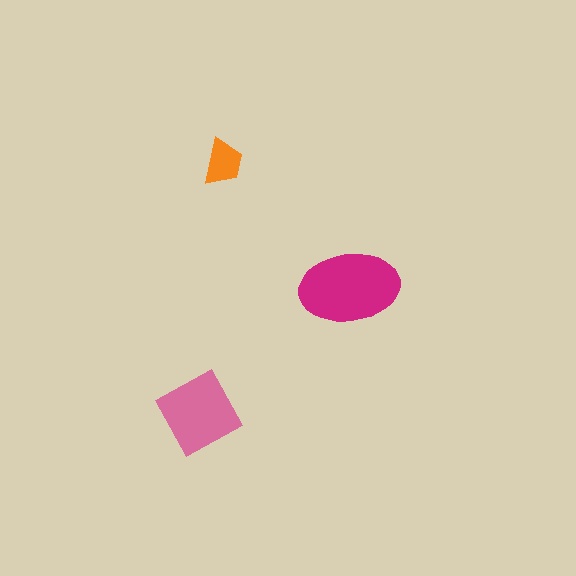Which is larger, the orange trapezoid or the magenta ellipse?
The magenta ellipse.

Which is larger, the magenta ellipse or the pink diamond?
The magenta ellipse.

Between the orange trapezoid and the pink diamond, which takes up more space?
The pink diamond.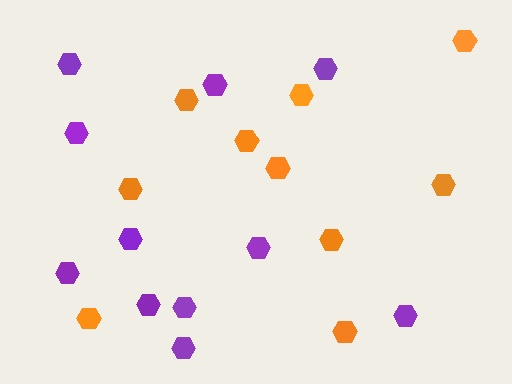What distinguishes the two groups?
There are 2 groups: one group of orange hexagons (10) and one group of purple hexagons (11).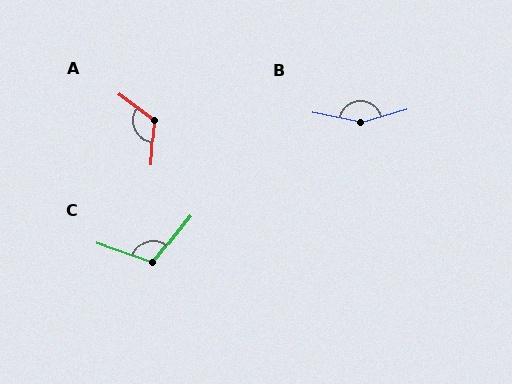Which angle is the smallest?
C, at approximately 109 degrees.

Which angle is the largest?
B, at approximately 153 degrees.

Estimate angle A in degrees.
Approximately 123 degrees.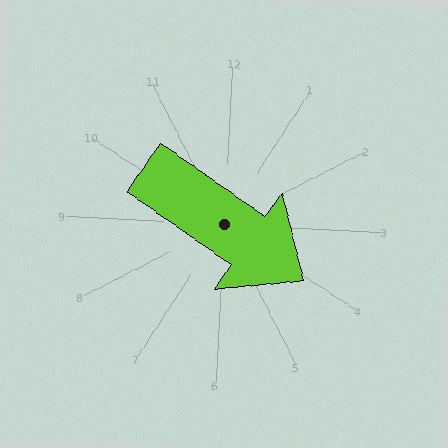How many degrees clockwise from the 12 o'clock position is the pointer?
Approximately 122 degrees.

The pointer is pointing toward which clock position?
Roughly 4 o'clock.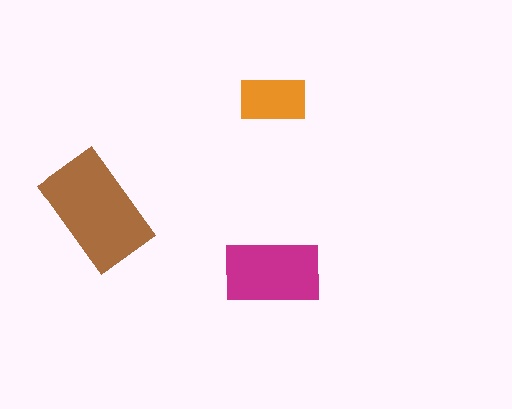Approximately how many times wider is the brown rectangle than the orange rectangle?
About 1.5 times wider.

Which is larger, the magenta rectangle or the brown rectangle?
The brown one.